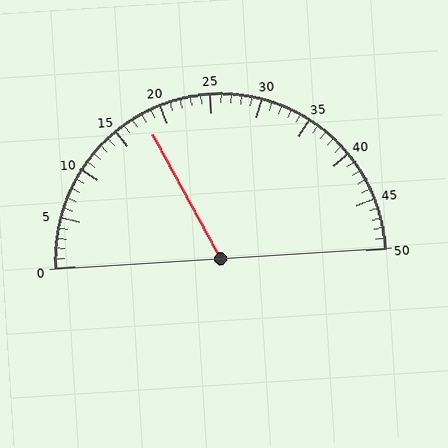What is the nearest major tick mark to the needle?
The nearest major tick mark is 20.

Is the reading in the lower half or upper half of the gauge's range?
The reading is in the lower half of the range (0 to 50).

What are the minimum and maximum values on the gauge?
The gauge ranges from 0 to 50.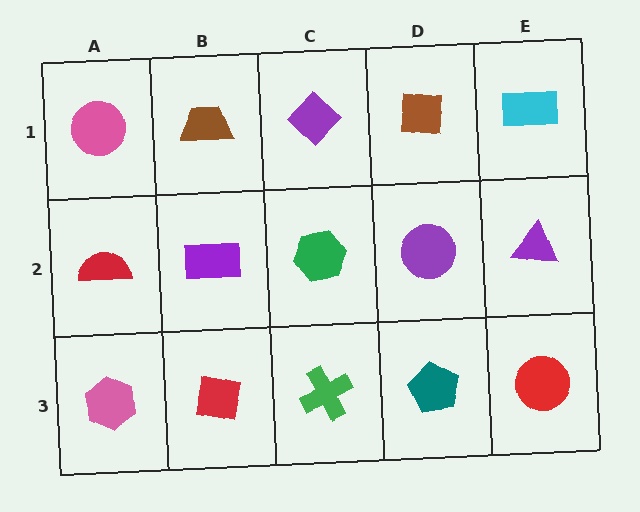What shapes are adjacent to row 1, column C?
A green hexagon (row 2, column C), a brown trapezoid (row 1, column B), a brown square (row 1, column D).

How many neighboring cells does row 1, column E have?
2.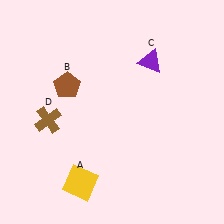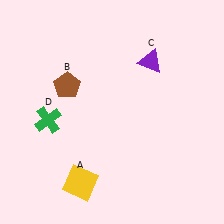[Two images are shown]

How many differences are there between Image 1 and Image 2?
There is 1 difference between the two images.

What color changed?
The cross (D) changed from brown in Image 1 to green in Image 2.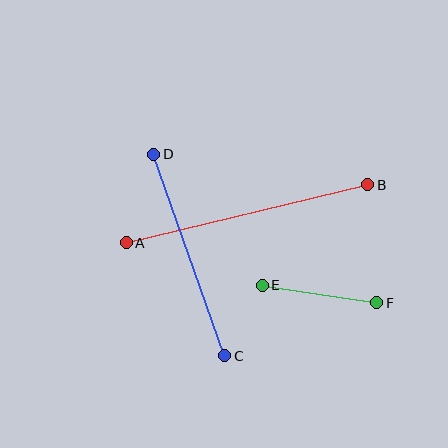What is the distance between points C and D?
The distance is approximately 214 pixels.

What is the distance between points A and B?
The distance is approximately 248 pixels.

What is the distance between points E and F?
The distance is approximately 116 pixels.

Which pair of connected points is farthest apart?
Points A and B are farthest apart.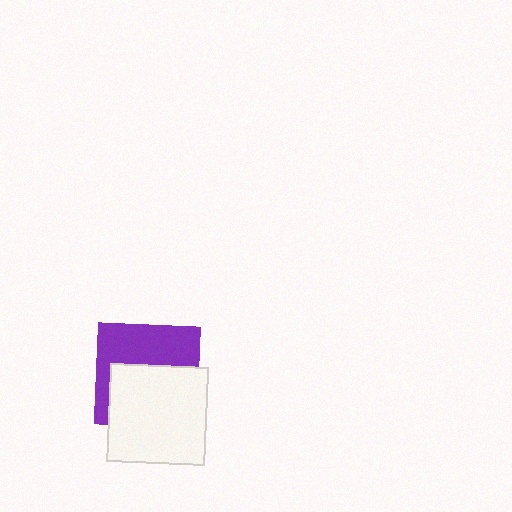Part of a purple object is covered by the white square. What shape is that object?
It is a square.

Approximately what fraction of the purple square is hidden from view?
Roughly 52% of the purple square is hidden behind the white square.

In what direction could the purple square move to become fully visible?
The purple square could move up. That would shift it out from behind the white square entirely.